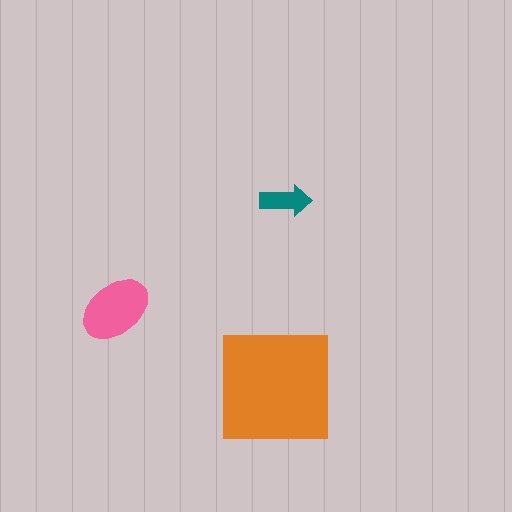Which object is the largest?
The orange square.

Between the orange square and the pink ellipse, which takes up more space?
The orange square.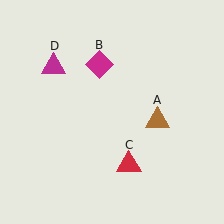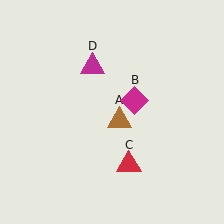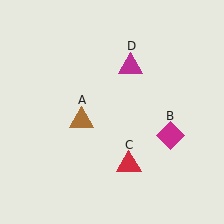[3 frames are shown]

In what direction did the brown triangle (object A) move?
The brown triangle (object A) moved left.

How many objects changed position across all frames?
3 objects changed position: brown triangle (object A), magenta diamond (object B), magenta triangle (object D).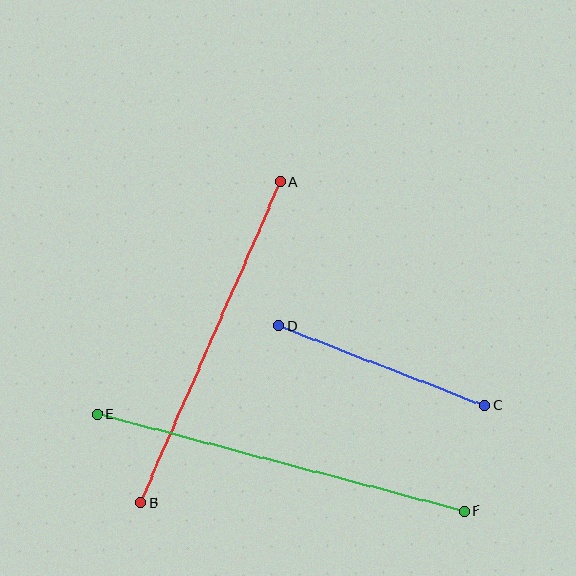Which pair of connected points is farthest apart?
Points E and F are farthest apart.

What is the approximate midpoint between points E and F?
The midpoint is at approximately (281, 463) pixels.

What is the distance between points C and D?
The distance is approximately 221 pixels.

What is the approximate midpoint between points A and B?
The midpoint is at approximately (211, 342) pixels.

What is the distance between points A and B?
The distance is approximately 349 pixels.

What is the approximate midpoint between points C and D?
The midpoint is at approximately (382, 366) pixels.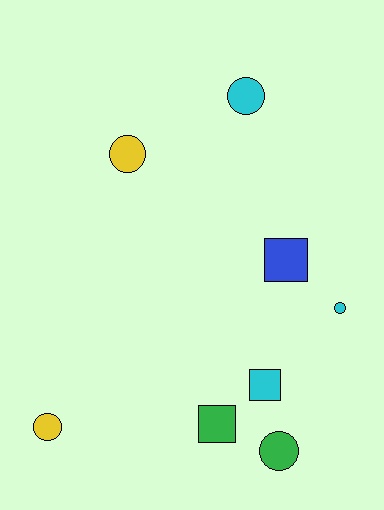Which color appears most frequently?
Cyan, with 3 objects.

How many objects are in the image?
There are 8 objects.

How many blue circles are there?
There are no blue circles.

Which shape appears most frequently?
Circle, with 5 objects.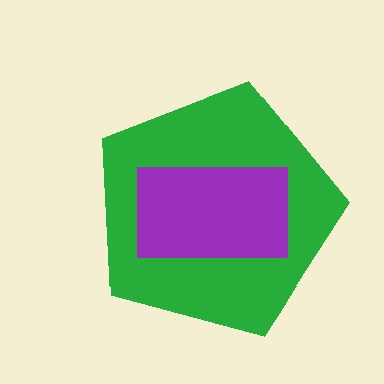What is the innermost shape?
The purple rectangle.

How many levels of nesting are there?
2.